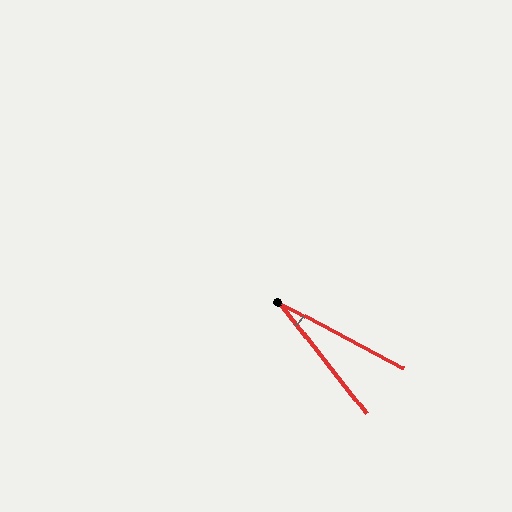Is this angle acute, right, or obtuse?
It is acute.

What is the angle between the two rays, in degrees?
Approximately 24 degrees.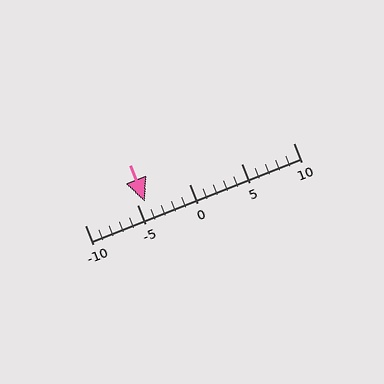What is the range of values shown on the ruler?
The ruler shows values from -10 to 10.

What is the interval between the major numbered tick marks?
The major tick marks are spaced 5 units apart.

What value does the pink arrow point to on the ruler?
The pink arrow points to approximately -4.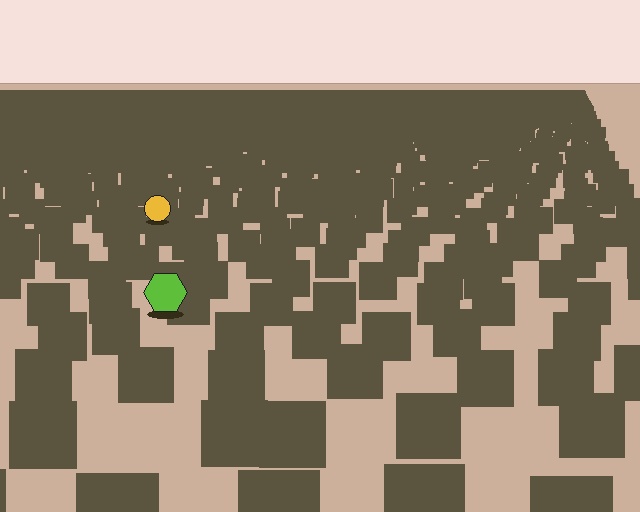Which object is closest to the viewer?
The lime hexagon is closest. The texture marks near it are larger and more spread out.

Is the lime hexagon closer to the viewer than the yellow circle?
Yes. The lime hexagon is closer — you can tell from the texture gradient: the ground texture is coarser near it.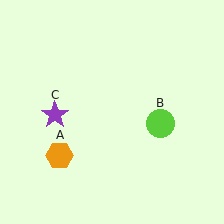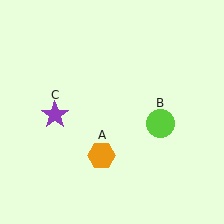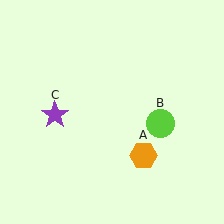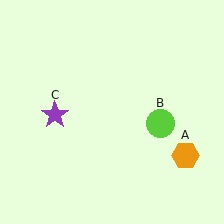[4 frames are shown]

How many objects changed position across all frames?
1 object changed position: orange hexagon (object A).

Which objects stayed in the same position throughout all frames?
Lime circle (object B) and purple star (object C) remained stationary.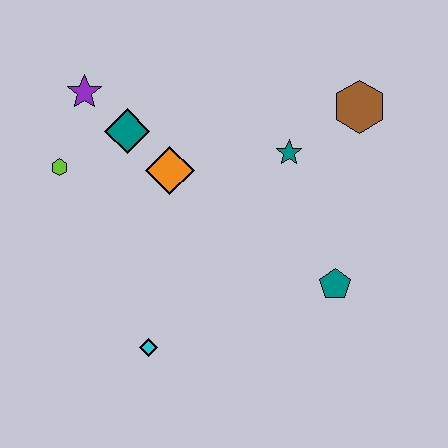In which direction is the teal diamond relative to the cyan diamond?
The teal diamond is above the cyan diamond.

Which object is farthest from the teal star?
The cyan diamond is farthest from the teal star.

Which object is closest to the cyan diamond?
The orange diamond is closest to the cyan diamond.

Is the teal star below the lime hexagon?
No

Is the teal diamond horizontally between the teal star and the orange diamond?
No